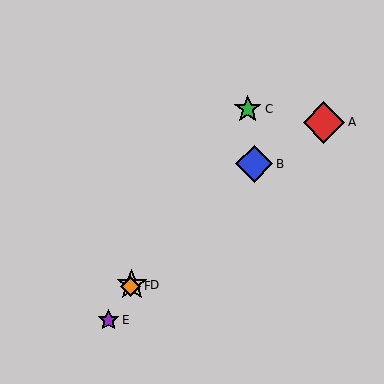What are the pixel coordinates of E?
Object E is at (108, 320).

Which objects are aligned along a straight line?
Objects C, D, E, F are aligned along a straight line.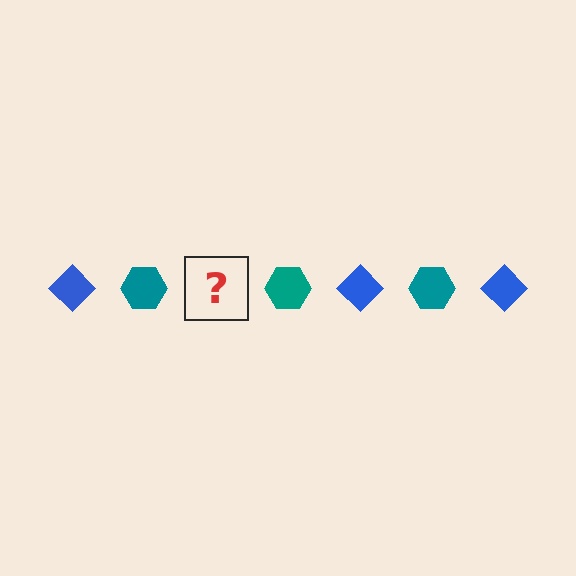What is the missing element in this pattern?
The missing element is a blue diamond.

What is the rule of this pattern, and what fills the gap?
The rule is that the pattern alternates between blue diamond and teal hexagon. The gap should be filled with a blue diamond.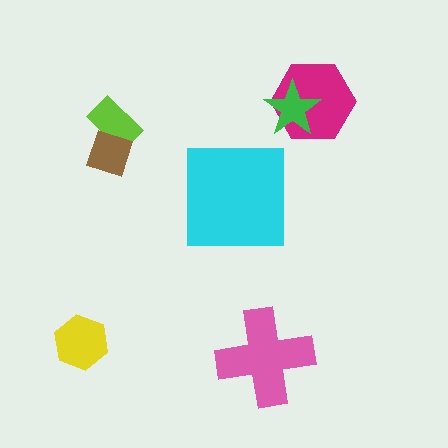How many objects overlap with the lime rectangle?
1 object overlaps with the lime rectangle.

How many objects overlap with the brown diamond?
1 object overlaps with the brown diamond.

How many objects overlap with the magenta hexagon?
1 object overlaps with the magenta hexagon.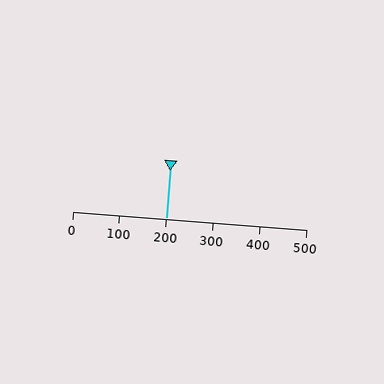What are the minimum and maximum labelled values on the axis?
The axis runs from 0 to 500.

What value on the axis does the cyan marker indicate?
The marker indicates approximately 200.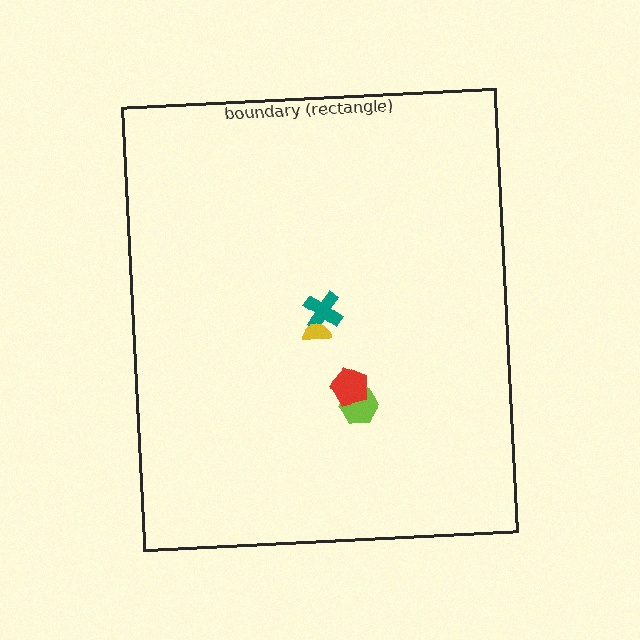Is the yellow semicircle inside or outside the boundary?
Inside.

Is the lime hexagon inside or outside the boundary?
Inside.